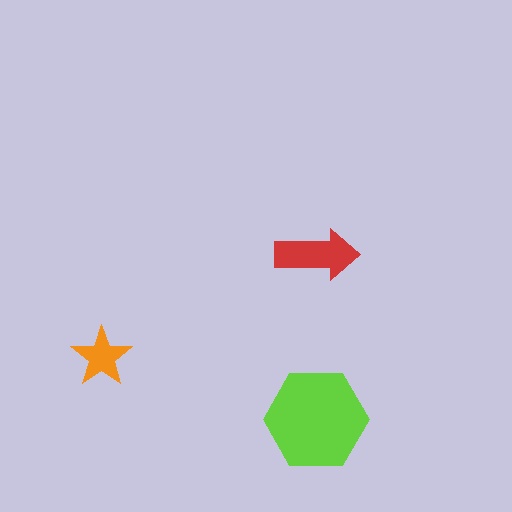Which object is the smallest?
The orange star.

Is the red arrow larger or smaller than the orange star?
Larger.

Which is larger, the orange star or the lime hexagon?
The lime hexagon.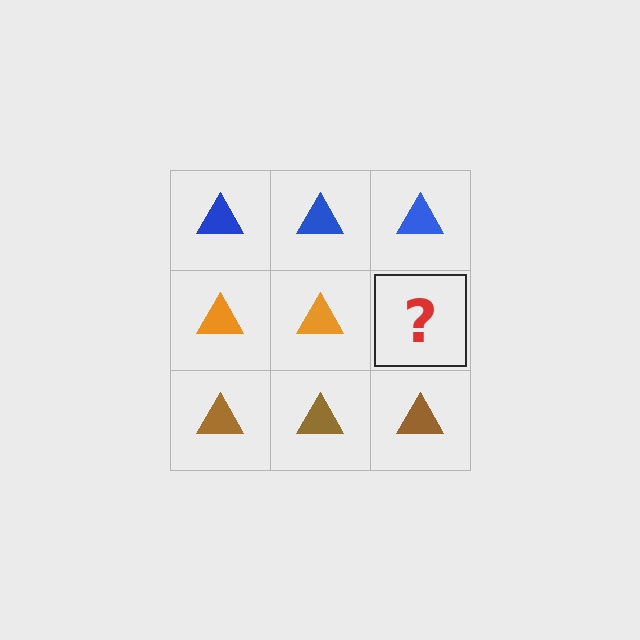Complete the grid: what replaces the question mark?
The question mark should be replaced with an orange triangle.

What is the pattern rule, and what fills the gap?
The rule is that each row has a consistent color. The gap should be filled with an orange triangle.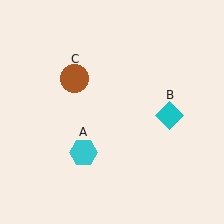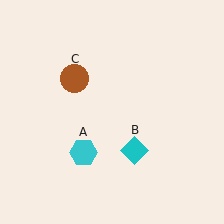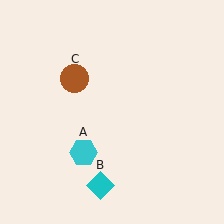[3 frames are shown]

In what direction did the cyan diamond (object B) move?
The cyan diamond (object B) moved down and to the left.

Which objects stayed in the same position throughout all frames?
Cyan hexagon (object A) and brown circle (object C) remained stationary.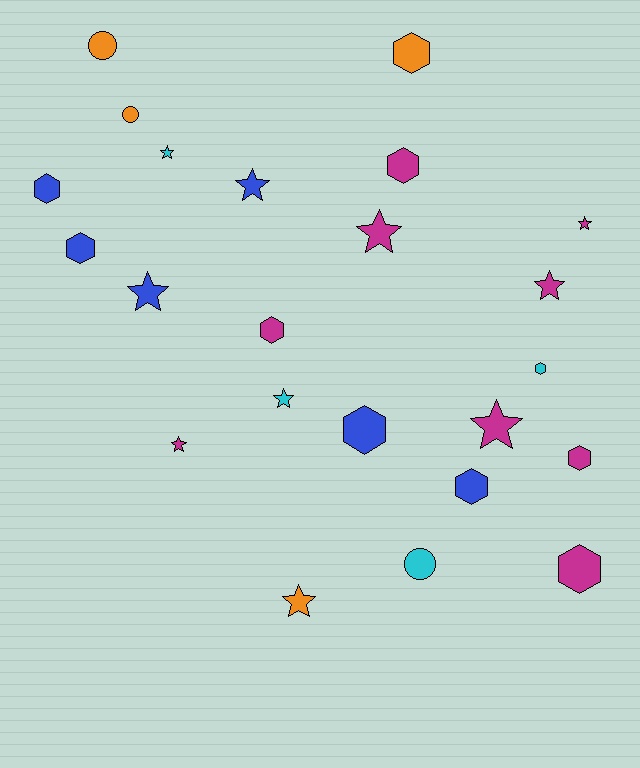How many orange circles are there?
There are 2 orange circles.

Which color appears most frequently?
Magenta, with 9 objects.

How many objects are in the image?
There are 23 objects.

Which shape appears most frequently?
Hexagon, with 10 objects.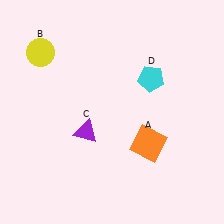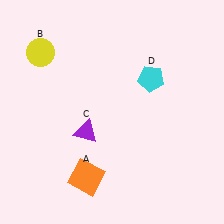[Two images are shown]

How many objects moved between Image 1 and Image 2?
1 object moved between the two images.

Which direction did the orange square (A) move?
The orange square (A) moved left.